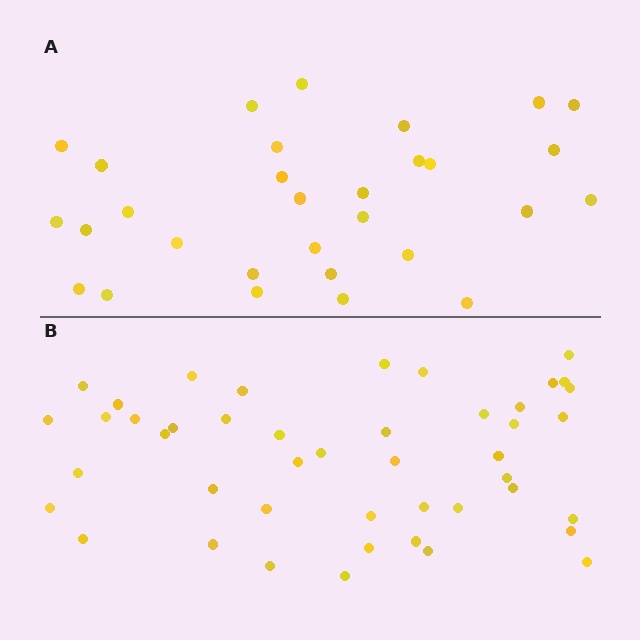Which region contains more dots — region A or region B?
Region B (the bottom region) has more dots.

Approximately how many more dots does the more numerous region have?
Region B has approximately 15 more dots than region A.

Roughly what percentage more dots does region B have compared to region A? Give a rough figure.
About 50% more.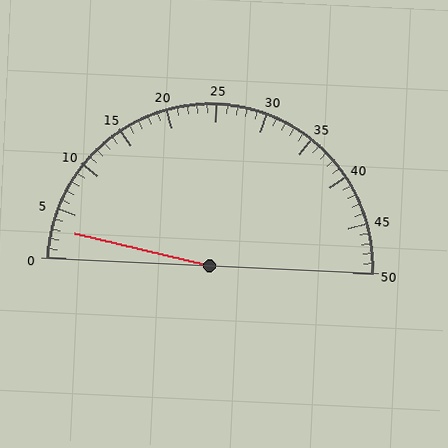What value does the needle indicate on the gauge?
The needle indicates approximately 3.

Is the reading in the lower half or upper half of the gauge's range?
The reading is in the lower half of the range (0 to 50).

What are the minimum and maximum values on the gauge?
The gauge ranges from 0 to 50.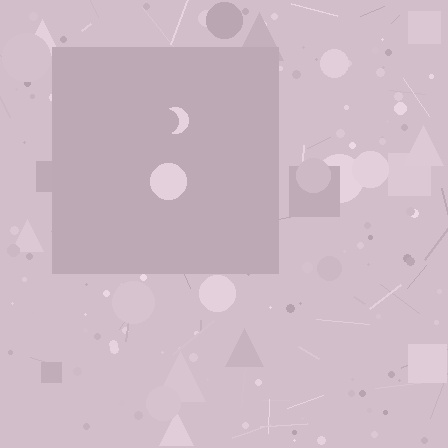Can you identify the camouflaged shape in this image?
The camouflaged shape is a square.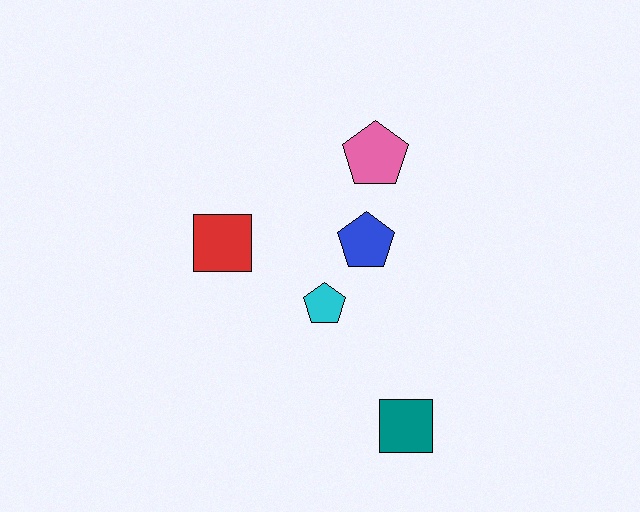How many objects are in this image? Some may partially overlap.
There are 5 objects.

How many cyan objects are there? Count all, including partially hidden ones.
There is 1 cyan object.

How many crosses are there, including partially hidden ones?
There are no crosses.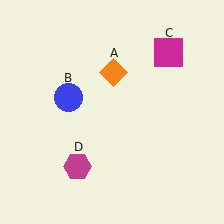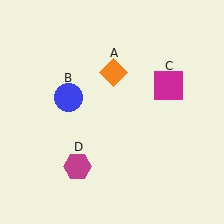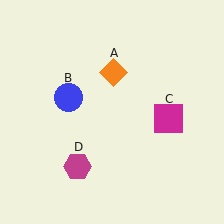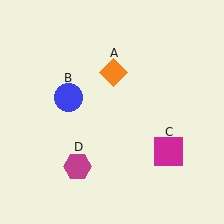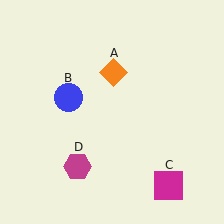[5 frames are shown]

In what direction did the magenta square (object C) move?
The magenta square (object C) moved down.